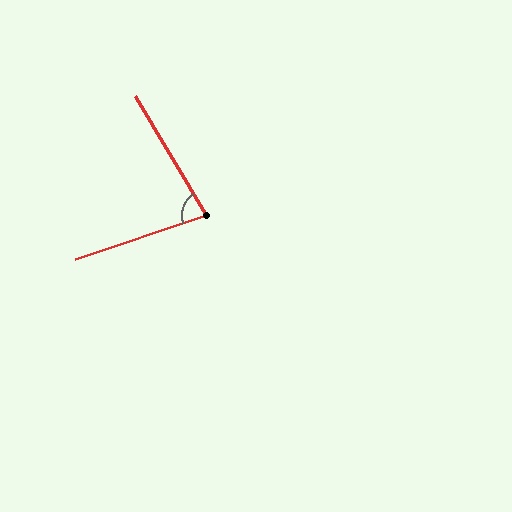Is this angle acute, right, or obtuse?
It is acute.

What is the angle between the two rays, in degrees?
Approximately 78 degrees.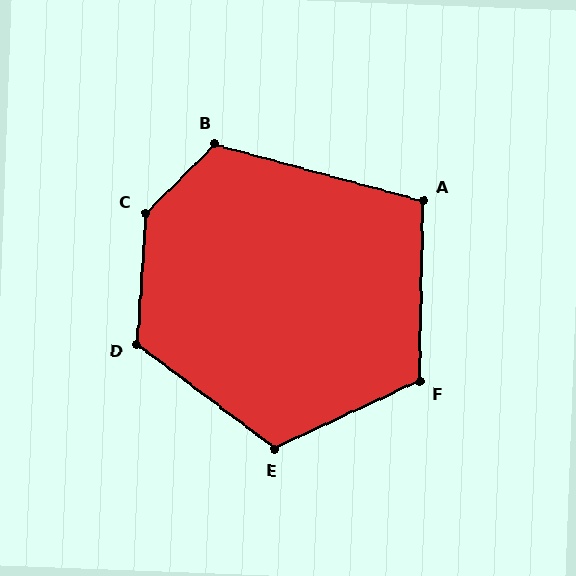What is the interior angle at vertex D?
Approximately 124 degrees (obtuse).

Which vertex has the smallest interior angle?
A, at approximately 104 degrees.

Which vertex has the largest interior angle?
C, at approximately 138 degrees.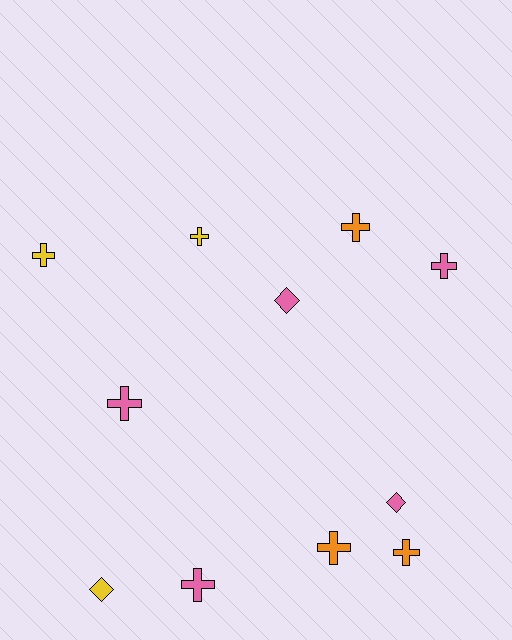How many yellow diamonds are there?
There is 1 yellow diamond.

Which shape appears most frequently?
Cross, with 8 objects.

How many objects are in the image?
There are 11 objects.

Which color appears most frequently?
Pink, with 5 objects.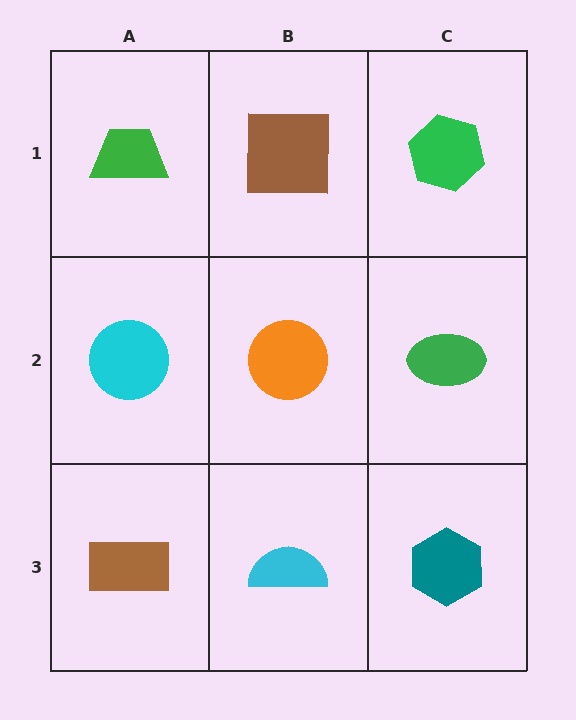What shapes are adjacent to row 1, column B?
An orange circle (row 2, column B), a green trapezoid (row 1, column A), a green hexagon (row 1, column C).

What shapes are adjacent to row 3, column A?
A cyan circle (row 2, column A), a cyan semicircle (row 3, column B).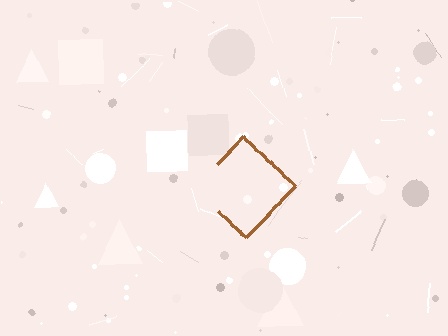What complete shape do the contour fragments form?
The contour fragments form a diamond.